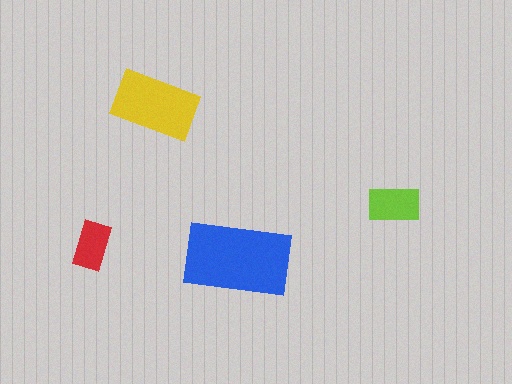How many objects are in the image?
There are 4 objects in the image.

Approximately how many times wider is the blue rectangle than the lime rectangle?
About 2 times wider.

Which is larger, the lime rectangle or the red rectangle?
The lime one.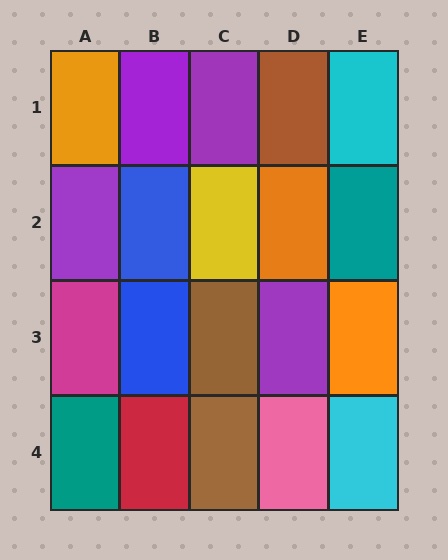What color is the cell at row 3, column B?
Blue.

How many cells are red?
1 cell is red.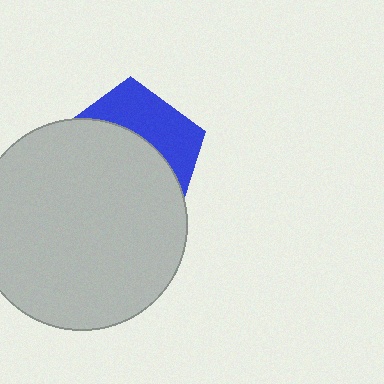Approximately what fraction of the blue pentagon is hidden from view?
Roughly 64% of the blue pentagon is hidden behind the light gray circle.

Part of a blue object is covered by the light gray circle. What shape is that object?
It is a pentagon.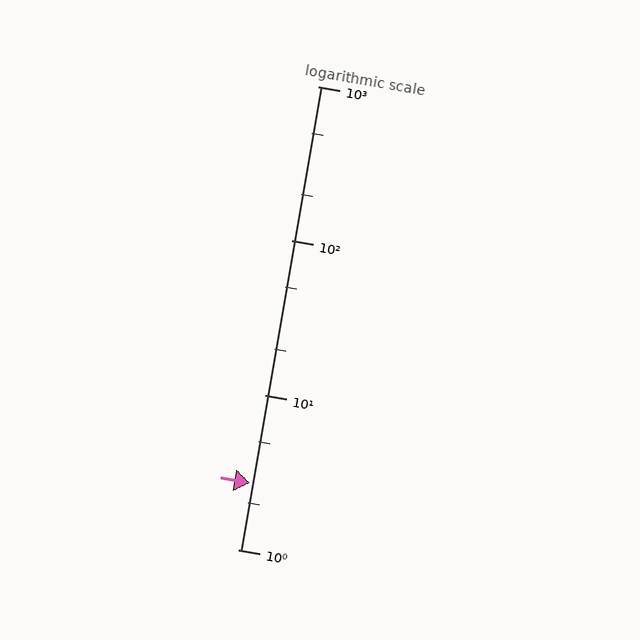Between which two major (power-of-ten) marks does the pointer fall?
The pointer is between 1 and 10.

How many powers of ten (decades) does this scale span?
The scale spans 3 decades, from 1 to 1000.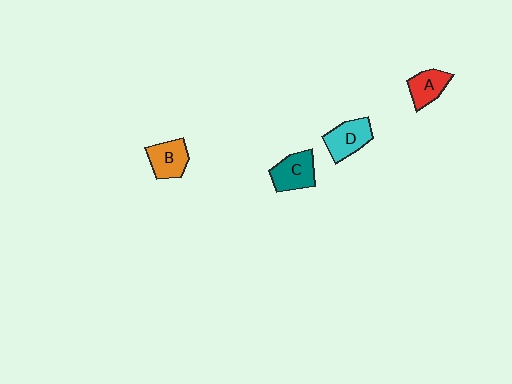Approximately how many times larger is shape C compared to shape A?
Approximately 1.3 times.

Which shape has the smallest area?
Shape A (red).